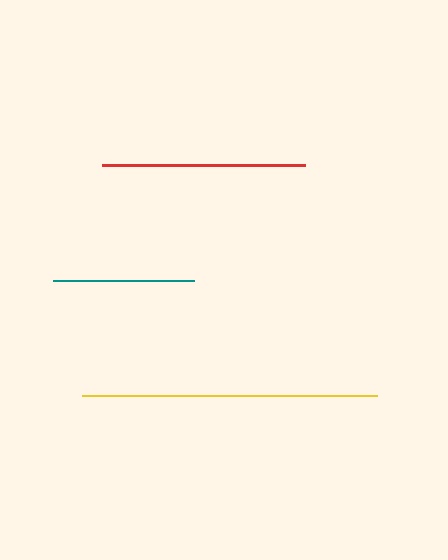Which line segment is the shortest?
The teal line is the shortest at approximately 141 pixels.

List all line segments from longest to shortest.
From longest to shortest: yellow, red, teal.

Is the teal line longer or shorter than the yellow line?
The yellow line is longer than the teal line.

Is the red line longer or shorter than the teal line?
The red line is longer than the teal line.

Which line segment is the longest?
The yellow line is the longest at approximately 295 pixels.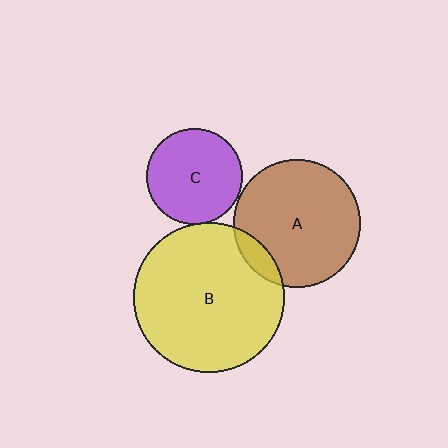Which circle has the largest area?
Circle B (yellow).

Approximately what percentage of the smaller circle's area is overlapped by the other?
Approximately 5%.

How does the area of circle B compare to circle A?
Approximately 1.4 times.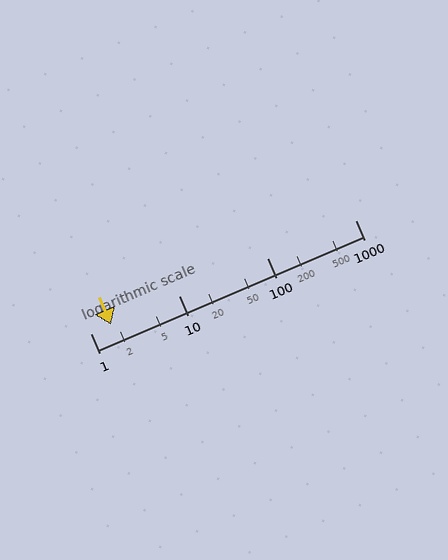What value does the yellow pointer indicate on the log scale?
The pointer indicates approximately 1.7.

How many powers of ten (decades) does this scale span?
The scale spans 3 decades, from 1 to 1000.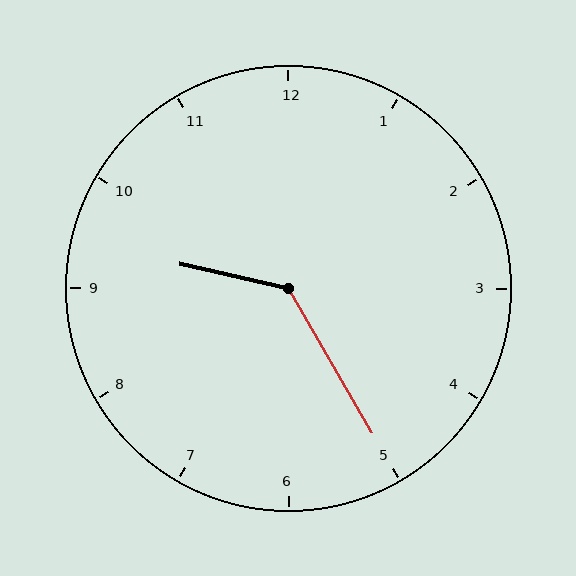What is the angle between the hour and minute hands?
Approximately 132 degrees.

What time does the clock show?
9:25.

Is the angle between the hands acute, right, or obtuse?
It is obtuse.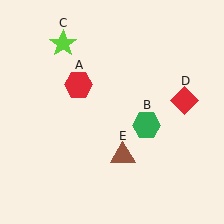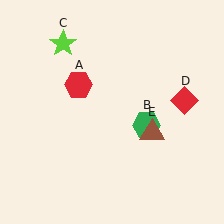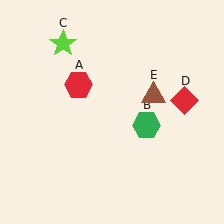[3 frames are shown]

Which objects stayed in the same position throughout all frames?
Red hexagon (object A) and green hexagon (object B) and lime star (object C) and red diamond (object D) remained stationary.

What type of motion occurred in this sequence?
The brown triangle (object E) rotated counterclockwise around the center of the scene.